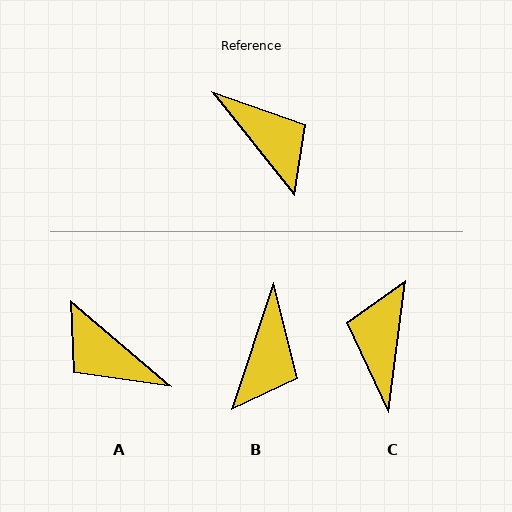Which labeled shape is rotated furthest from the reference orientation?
A, about 169 degrees away.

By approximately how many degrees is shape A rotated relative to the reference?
Approximately 169 degrees clockwise.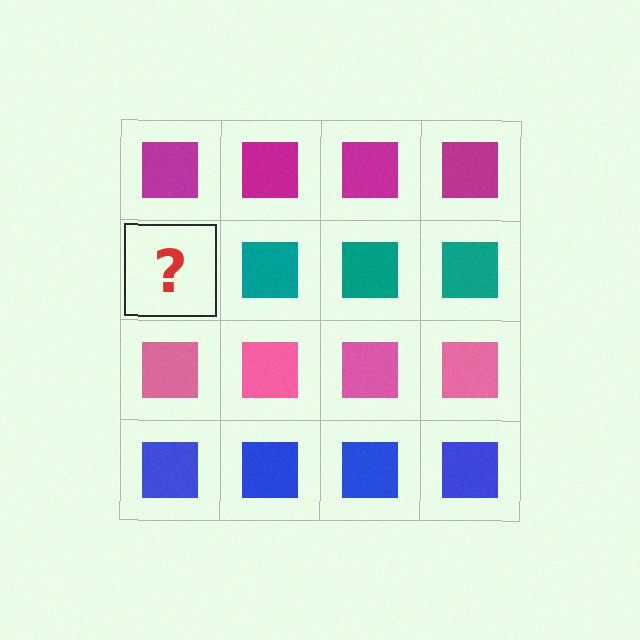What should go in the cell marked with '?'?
The missing cell should contain a teal square.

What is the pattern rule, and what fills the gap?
The rule is that each row has a consistent color. The gap should be filled with a teal square.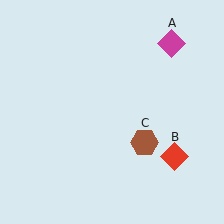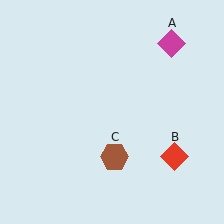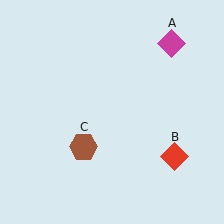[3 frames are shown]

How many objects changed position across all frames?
1 object changed position: brown hexagon (object C).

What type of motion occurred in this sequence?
The brown hexagon (object C) rotated clockwise around the center of the scene.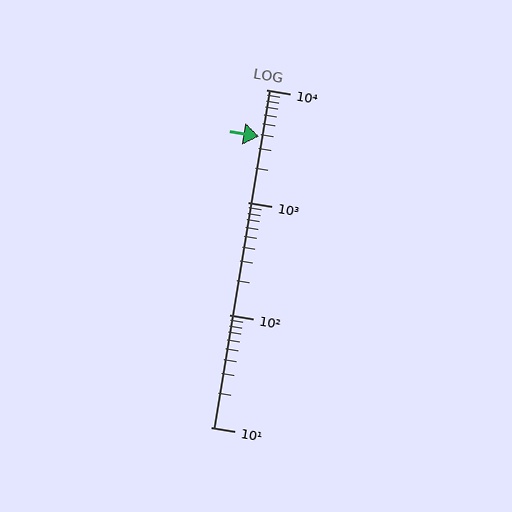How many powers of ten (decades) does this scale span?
The scale spans 3 decades, from 10 to 10000.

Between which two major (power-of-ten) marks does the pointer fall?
The pointer is between 1000 and 10000.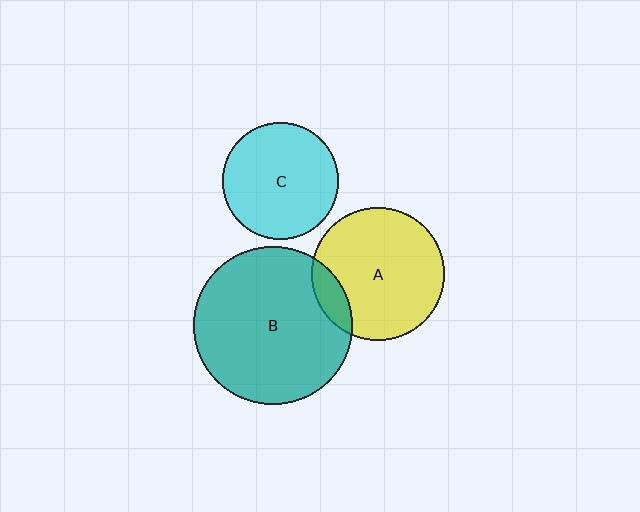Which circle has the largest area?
Circle B (teal).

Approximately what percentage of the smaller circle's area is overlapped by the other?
Approximately 10%.